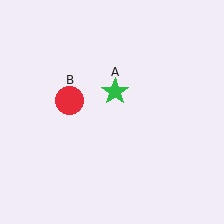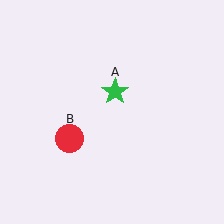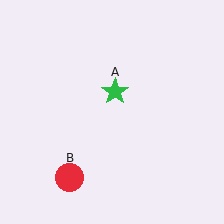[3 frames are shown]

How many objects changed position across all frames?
1 object changed position: red circle (object B).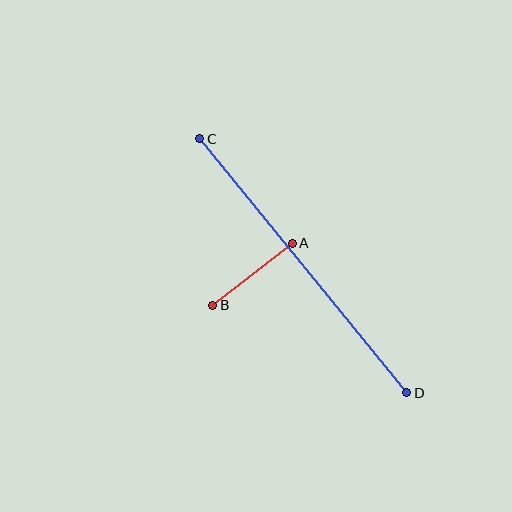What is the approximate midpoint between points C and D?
The midpoint is at approximately (303, 266) pixels.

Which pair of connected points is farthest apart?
Points C and D are farthest apart.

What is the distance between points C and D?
The distance is approximately 328 pixels.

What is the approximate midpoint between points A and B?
The midpoint is at approximately (253, 274) pixels.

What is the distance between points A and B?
The distance is approximately 101 pixels.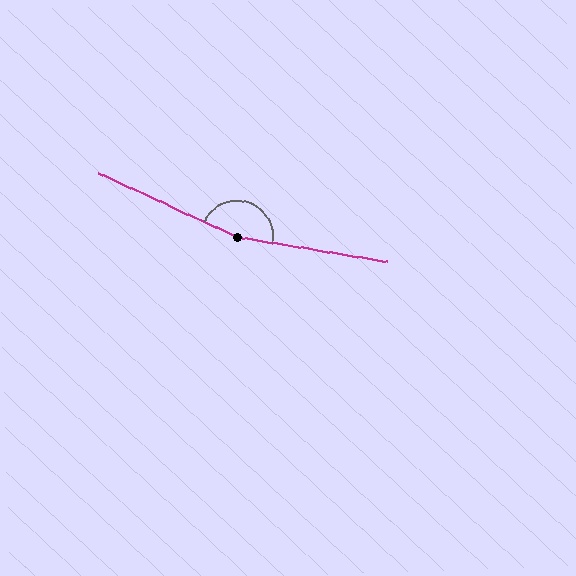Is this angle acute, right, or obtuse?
It is obtuse.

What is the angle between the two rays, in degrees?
Approximately 165 degrees.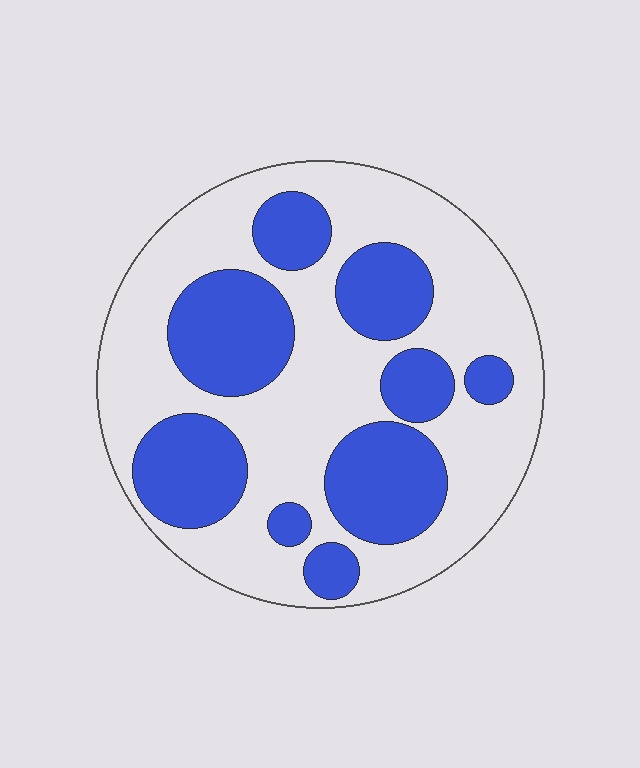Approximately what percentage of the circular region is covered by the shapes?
Approximately 35%.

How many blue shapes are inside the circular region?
9.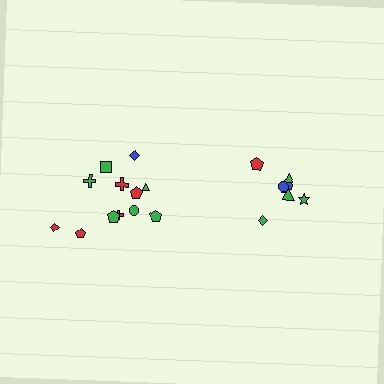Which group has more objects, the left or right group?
The left group.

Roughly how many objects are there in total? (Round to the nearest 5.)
Roughly 20 objects in total.